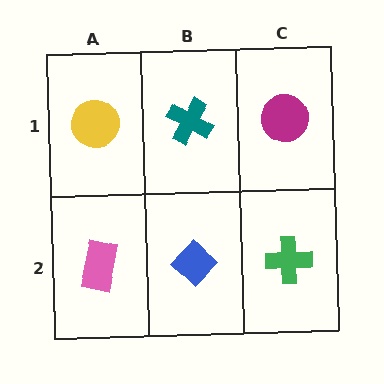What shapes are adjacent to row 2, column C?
A magenta circle (row 1, column C), a blue diamond (row 2, column B).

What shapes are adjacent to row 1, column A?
A pink rectangle (row 2, column A), a teal cross (row 1, column B).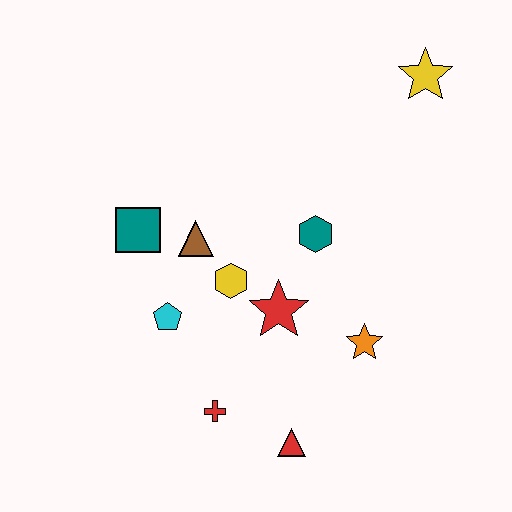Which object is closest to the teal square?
The brown triangle is closest to the teal square.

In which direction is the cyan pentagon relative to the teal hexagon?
The cyan pentagon is to the left of the teal hexagon.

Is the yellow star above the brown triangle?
Yes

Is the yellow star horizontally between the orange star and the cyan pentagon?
No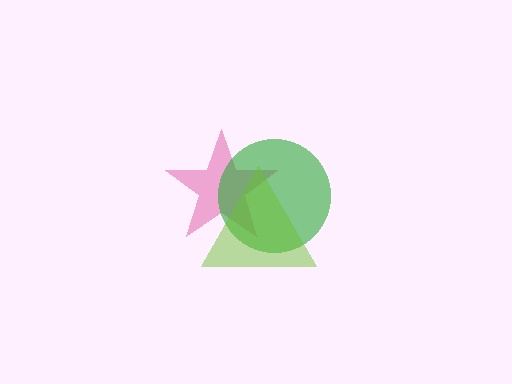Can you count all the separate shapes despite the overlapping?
Yes, there are 3 separate shapes.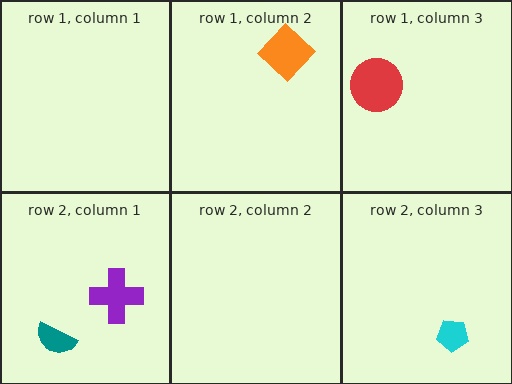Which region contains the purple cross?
The row 2, column 1 region.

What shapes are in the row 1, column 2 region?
The orange diamond.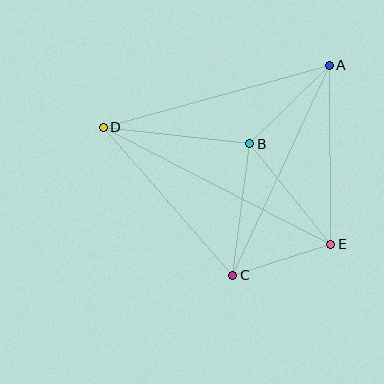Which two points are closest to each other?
Points C and E are closest to each other.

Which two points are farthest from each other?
Points D and E are farthest from each other.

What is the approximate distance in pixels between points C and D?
The distance between C and D is approximately 197 pixels.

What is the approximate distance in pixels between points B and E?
The distance between B and E is approximately 129 pixels.